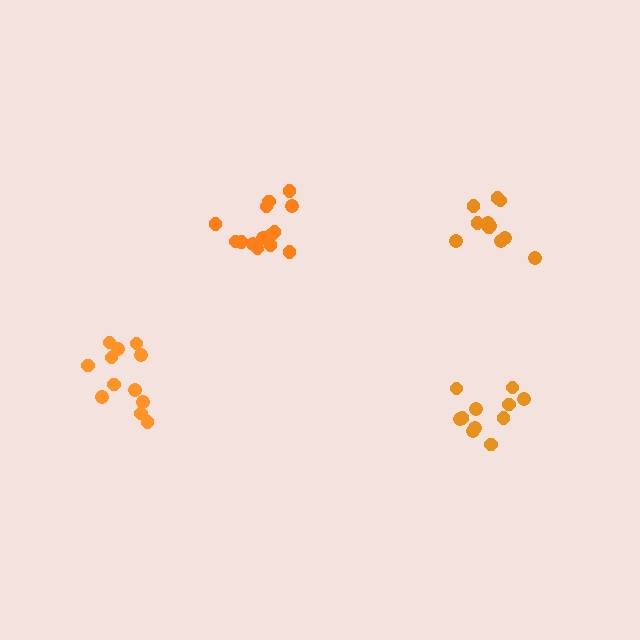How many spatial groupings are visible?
There are 4 spatial groupings.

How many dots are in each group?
Group 1: 11 dots, Group 2: 12 dots, Group 3: 11 dots, Group 4: 14 dots (48 total).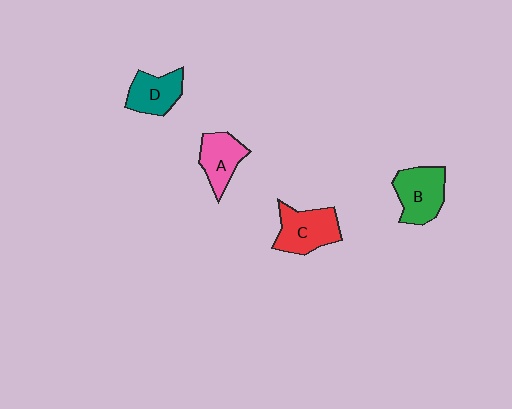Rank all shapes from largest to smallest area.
From largest to smallest: C (red), B (green), A (pink), D (teal).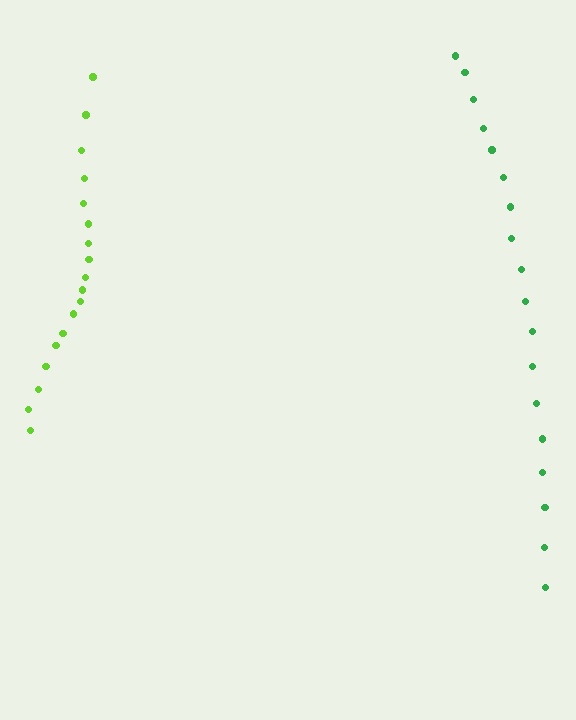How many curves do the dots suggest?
There are 2 distinct paths.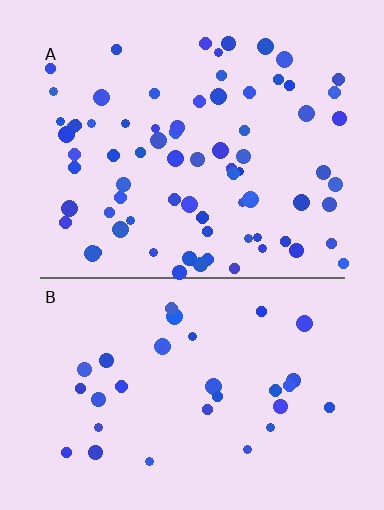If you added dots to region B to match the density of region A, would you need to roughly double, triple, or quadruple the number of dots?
Approximately double.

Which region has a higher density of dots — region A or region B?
A (the top).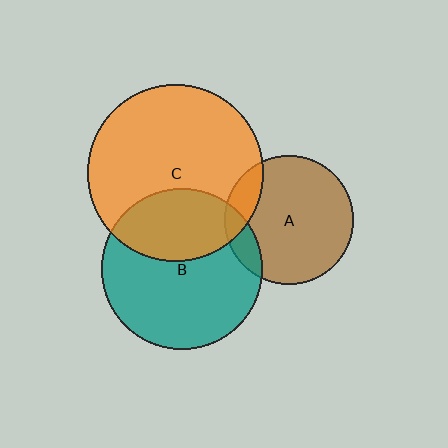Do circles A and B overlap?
Yes.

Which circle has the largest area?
Circle C (orange).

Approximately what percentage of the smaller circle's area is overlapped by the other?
Approximately 10%.